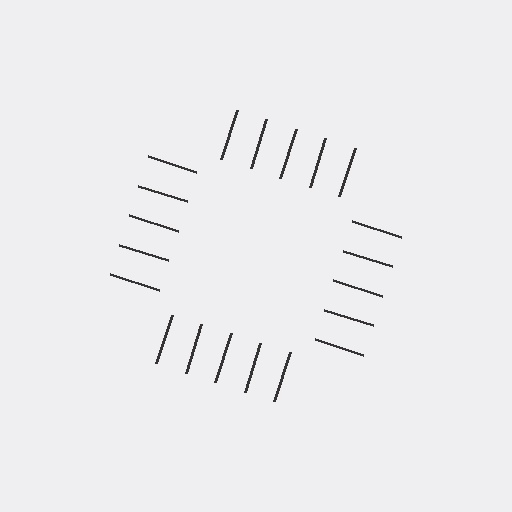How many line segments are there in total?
20 — 5 along each of the 4 edges.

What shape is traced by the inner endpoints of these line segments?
An illusory square — the line segments terminate on its edges but no continuous stroke is drawn.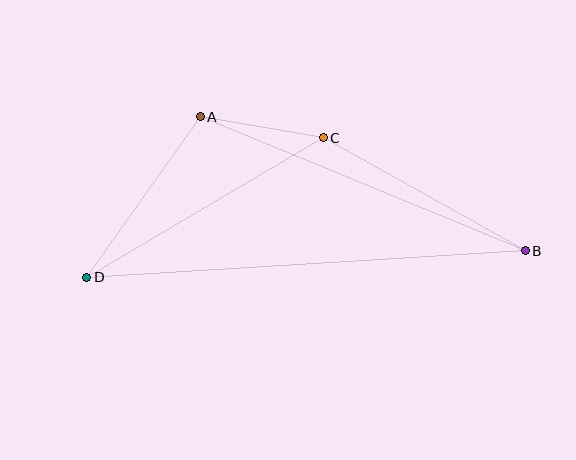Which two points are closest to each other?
Points A and C are closest to each other.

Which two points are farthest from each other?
Points B and D are farthest from each other.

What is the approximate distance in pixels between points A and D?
The distance between A and D is approximately 197 pixels.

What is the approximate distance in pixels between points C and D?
The distance between C and D is approximately 275 pixels.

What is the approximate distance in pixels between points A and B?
The distance between A and B is approximately 352 pixels.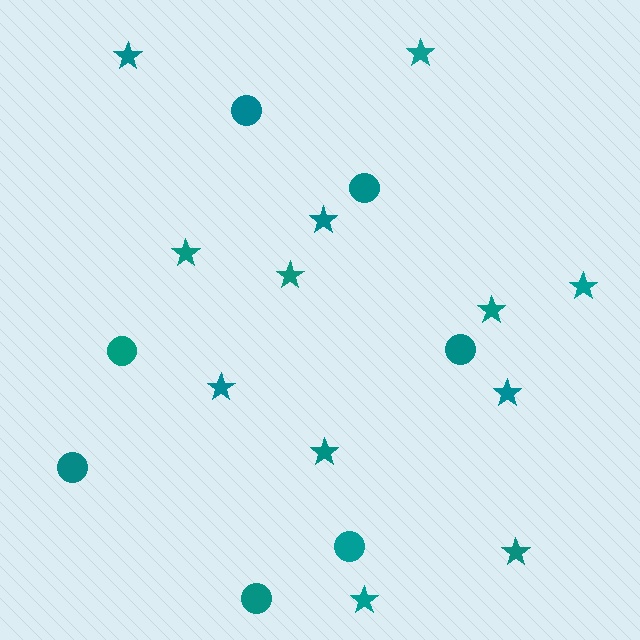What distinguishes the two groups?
There are 2 groups: one group of circles (7) and one group of stars (12).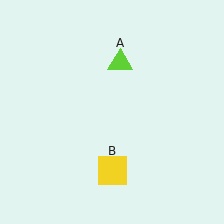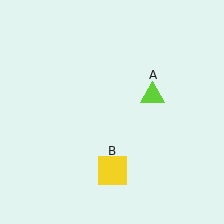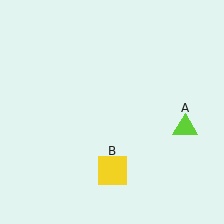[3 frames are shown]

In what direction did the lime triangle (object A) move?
The lime triangle (object A) moved down and to the right.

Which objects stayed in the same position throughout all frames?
Yellow square (object B) remained stationary.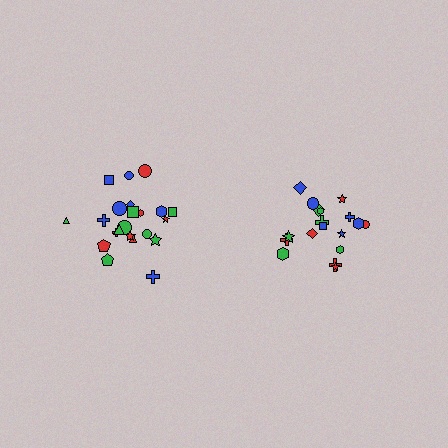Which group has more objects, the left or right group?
The left group.